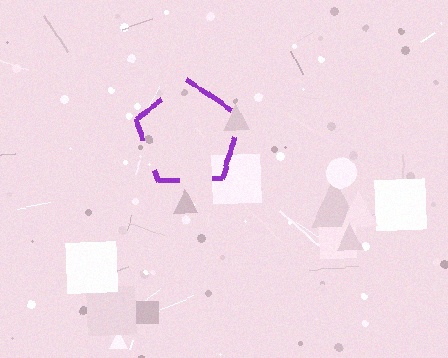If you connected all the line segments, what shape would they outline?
They would outline a pentagon.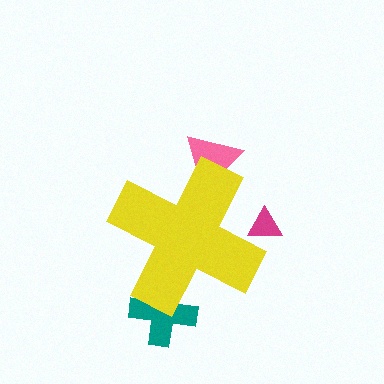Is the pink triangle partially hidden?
Yes, the pink triangle is partially hidden behind the yellow cross.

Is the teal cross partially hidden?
Yes, the teal cross is partially hidden behind the yellow cross.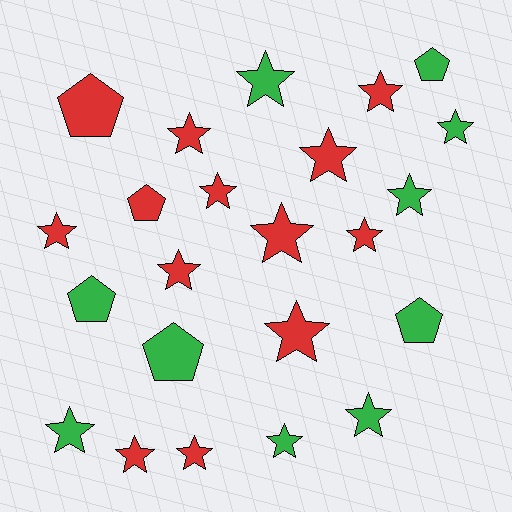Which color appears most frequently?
Red, with 13 objects.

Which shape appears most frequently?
Star, with 17 objects.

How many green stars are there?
There are 6 green stars.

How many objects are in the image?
There are 23 objects.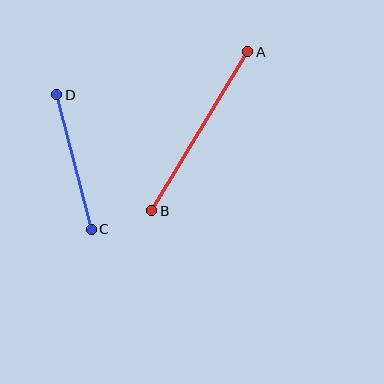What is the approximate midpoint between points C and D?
The midpoint is at approximately (74, 162) pixels.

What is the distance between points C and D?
The distance is approximately 139 pixels.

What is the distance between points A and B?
The distance is approximately 185 pixels.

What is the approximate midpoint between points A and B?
The midpoint is at approximately (200, 131) pixels.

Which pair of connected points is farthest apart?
Points A and B are farthest apart.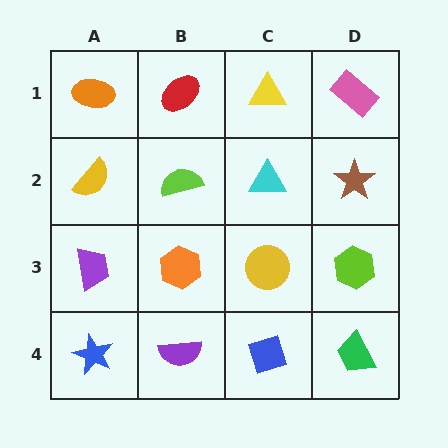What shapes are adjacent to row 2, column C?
A yellow triangle (row 1, column C), a yellow circle (row 3, column C), a lime semicircle (row 2, column B), a brown star (row 2, column D).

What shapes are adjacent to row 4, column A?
A purple trapezoid (row 3, column A), a purple semicircle (row 4, column B).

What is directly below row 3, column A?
A blue star.